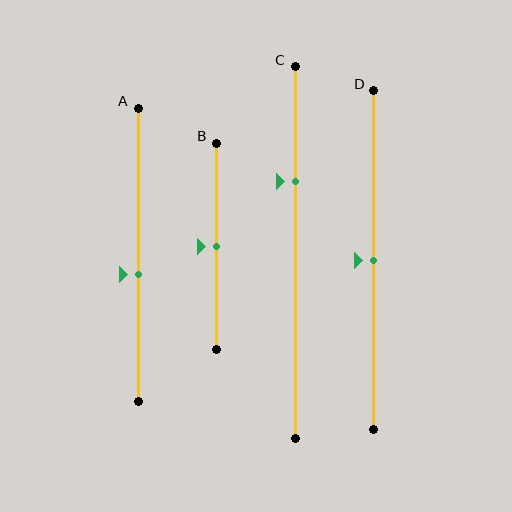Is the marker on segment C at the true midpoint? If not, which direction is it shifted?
No, the marker on segment C is shifted upward by about 19% of the segment length.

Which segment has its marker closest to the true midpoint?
Segment B has its marker closest to the true midpoint.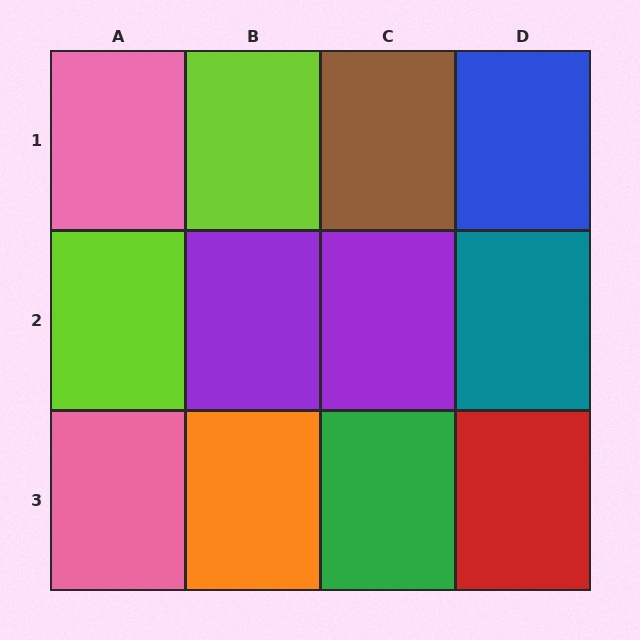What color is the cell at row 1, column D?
Blue.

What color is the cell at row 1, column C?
Brown.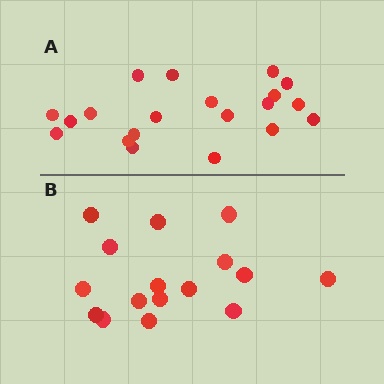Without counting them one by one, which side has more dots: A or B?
Region A (the top region) has more dots.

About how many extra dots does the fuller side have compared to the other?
Region A has about 4 more dots than region B.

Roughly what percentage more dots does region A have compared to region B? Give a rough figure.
About 25% more.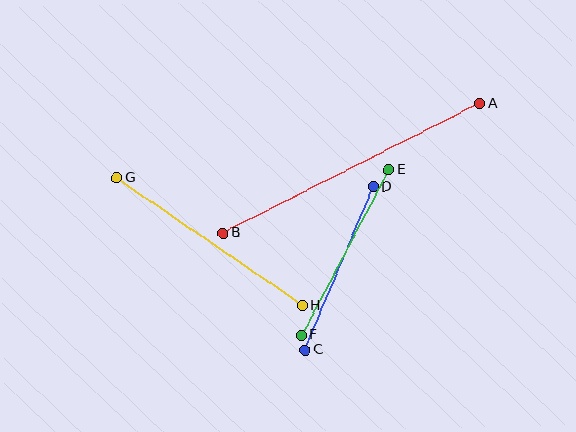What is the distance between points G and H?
The distance is approximately 225 pixels.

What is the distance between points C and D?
The distance is approximately 177 pixels.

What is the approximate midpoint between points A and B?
The midpoint is at approximately (352, 168) pixels.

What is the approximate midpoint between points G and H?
The midpoint is at approximately (210, 241) pixels.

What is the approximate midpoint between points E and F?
The midpoint is at approximately (345, 252) pixels.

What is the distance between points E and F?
The distance is approximately 187 pixels.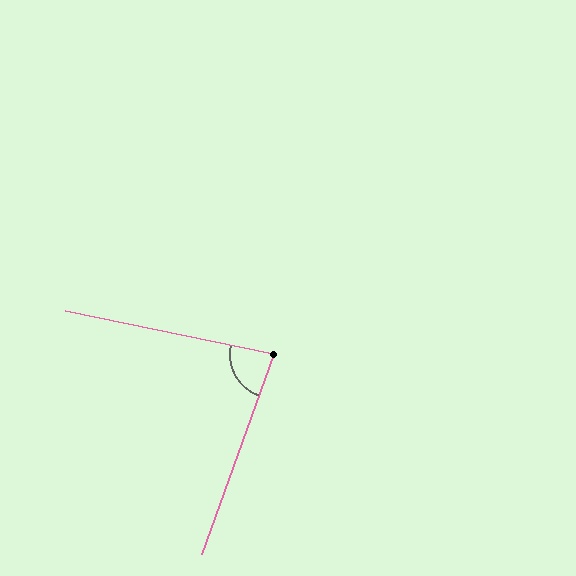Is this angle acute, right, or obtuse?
It is acute.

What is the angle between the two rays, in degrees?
Approximately 82 degrees.